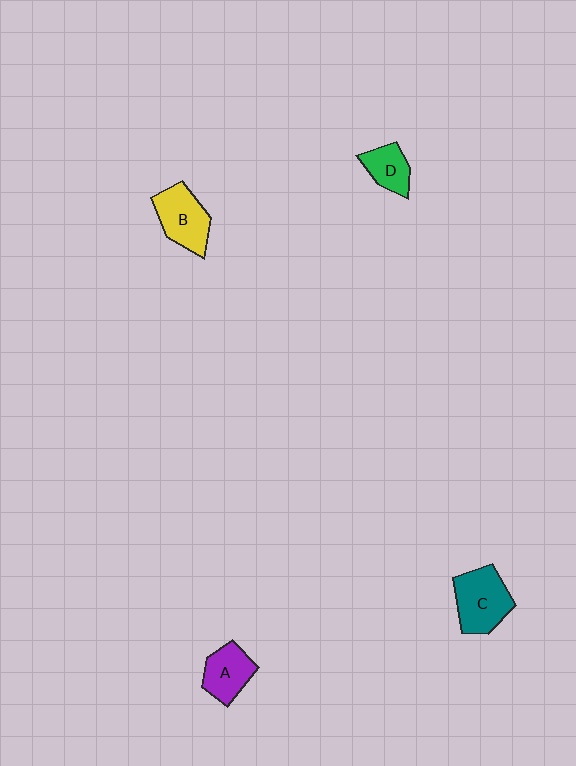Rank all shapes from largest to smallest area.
From largest to smallest: C (teal), B (yellow), A (purple), D (green).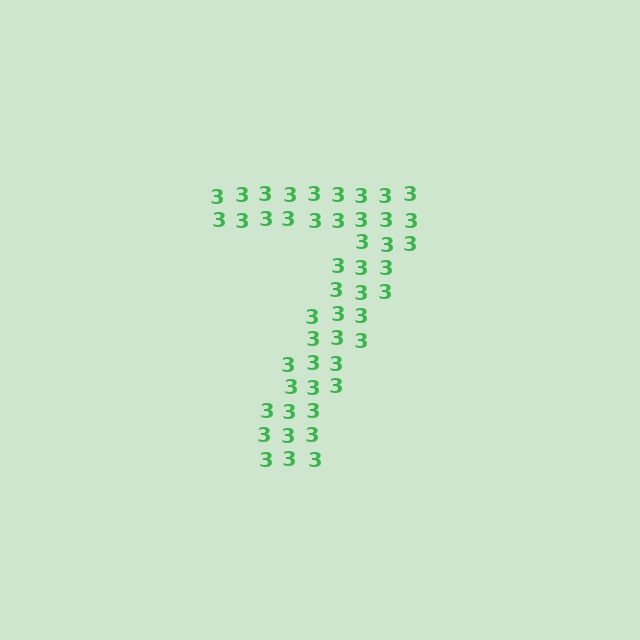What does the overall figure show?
The overall figure shows the digit 7.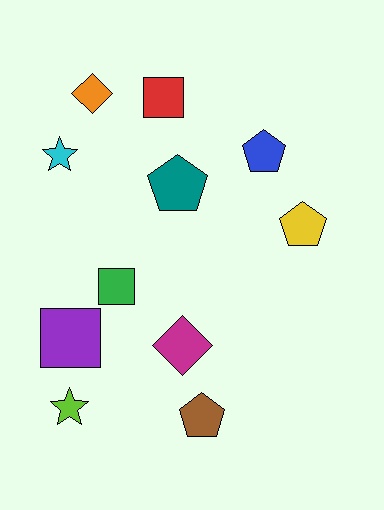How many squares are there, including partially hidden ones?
There are 3 squares.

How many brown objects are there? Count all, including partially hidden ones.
There is 1 brown object.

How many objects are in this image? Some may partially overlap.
There are 11 objects.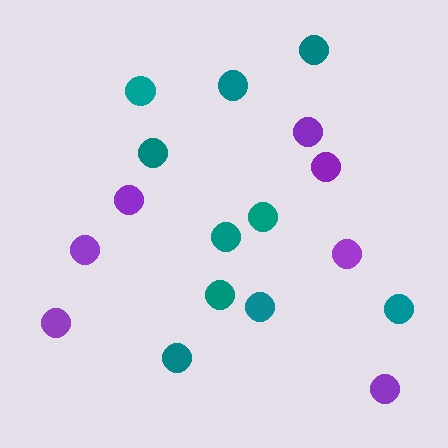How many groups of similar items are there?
There are 2 groups: one group of teal circles (10) and one group of purple circles (7).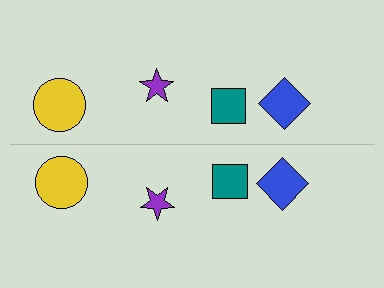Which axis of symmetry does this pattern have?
The pattern has a horizontal axis of symmetry running through the center of the image.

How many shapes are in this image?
There are 8 shapes in this image.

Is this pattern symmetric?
Yes, this pattern has bilateral (reflection) symmetry.